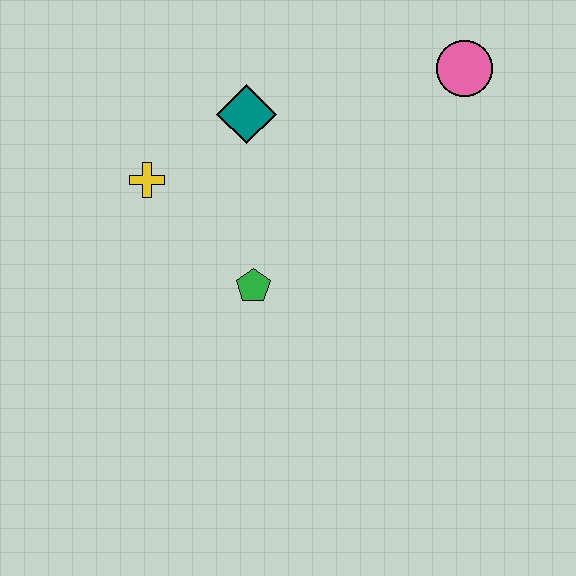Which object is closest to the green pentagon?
The yellow cross is closest to the green pentagon.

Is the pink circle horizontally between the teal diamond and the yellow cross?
No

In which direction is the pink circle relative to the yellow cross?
The pink circle is to the right of the yellow cross.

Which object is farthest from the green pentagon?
The pink circle is farthest from the green pentagon.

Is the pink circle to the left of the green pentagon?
No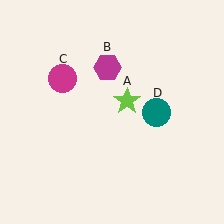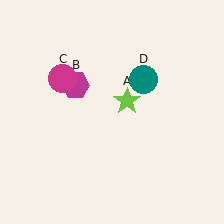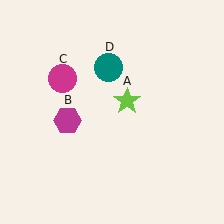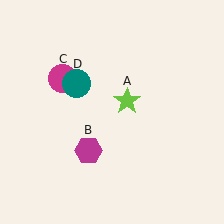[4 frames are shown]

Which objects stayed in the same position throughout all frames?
Lime star (object A) and magenta circle (object C) remained stationary.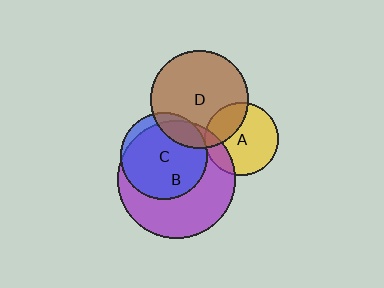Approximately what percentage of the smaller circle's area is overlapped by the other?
Approximately 5%.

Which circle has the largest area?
Circle B (purple).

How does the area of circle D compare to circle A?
Approximately 1.8 times.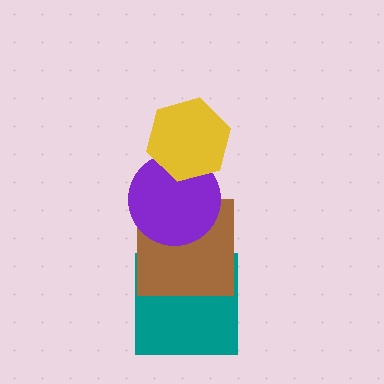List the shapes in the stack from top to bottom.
From top to bottom: the yellow hexagon, the purple circle, the brown square, the teal square.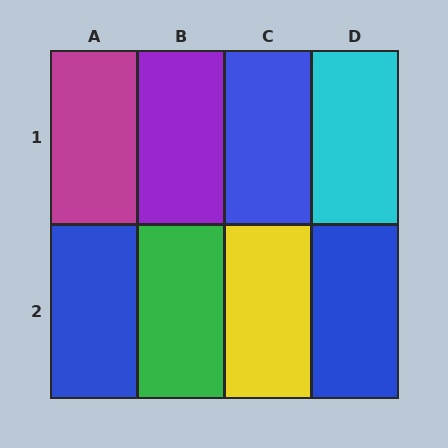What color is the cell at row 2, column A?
Blue.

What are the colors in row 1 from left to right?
Magenta, purple, blue, cyan.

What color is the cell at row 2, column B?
Green.